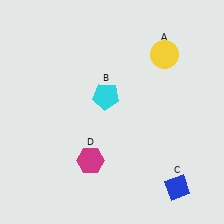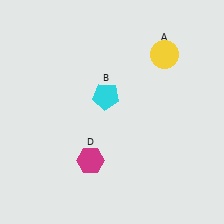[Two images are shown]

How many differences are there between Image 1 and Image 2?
There is 1 difference between the two images.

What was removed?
The blue diamond (C) was removed in Image 2.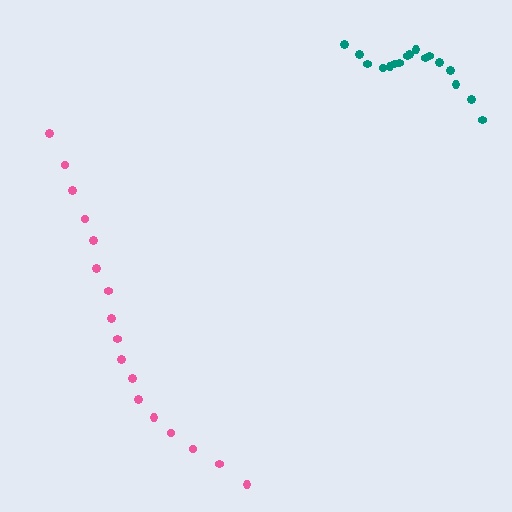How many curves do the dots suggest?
There are 2 distinct paths.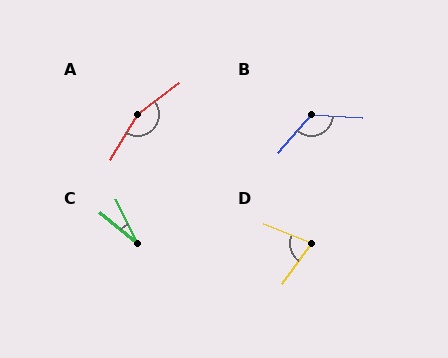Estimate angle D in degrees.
Approximately 75 degrees.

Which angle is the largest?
A, at approximately 157 degrees.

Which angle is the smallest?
C, at approximately 24 degrees.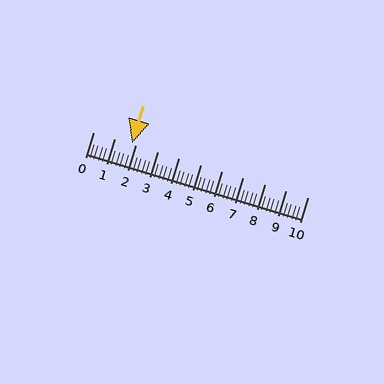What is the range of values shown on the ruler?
The ruler shows values from 0 to 10.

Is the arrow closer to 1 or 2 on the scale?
The arrow is closer to 2.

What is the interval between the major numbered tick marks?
The major tick marks are spaced 1 units apart.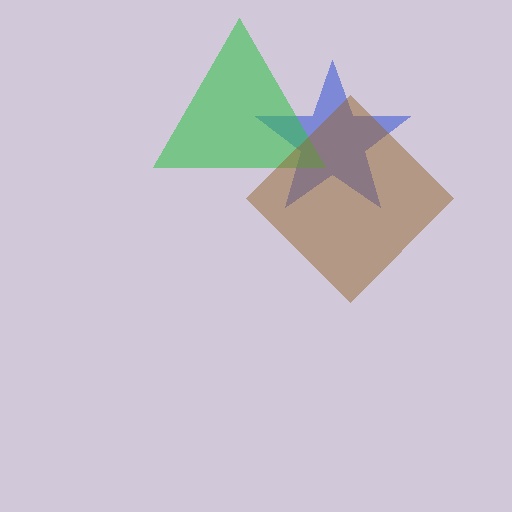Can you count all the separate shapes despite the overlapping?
Yes, there are 3 separate shapes.